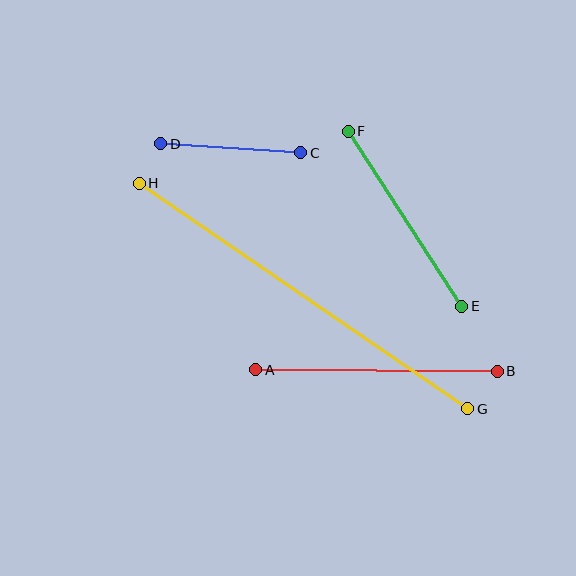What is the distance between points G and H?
The distance is approximately 398 pixels.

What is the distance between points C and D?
The distance is approximately 140 pixels.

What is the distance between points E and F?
The distance is approximately 209 pixels.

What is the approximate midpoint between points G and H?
The midpoint is at approximately (303, 296) pixels.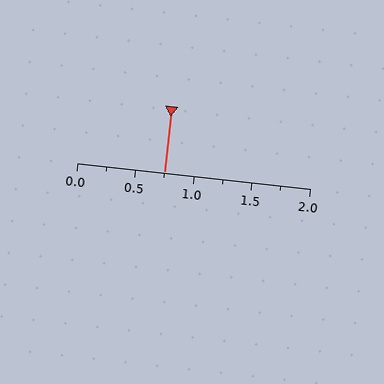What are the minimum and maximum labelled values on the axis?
The axis runs from 0.0 to 2.0.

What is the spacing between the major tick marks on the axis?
The major ticks are spaced 0.5 apart.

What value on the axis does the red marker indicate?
The marker indicates approximately 0.75.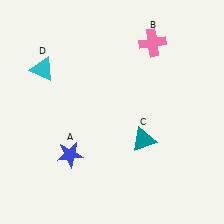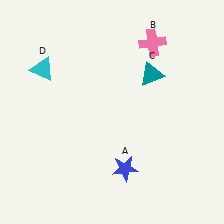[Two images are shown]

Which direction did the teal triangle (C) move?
The teal triangle (C) moved up.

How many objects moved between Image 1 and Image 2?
2 objects moved between the two images.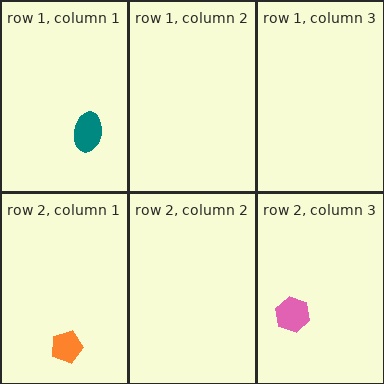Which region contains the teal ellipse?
The row 1, column 1 region.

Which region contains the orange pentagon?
The row 2, column 1 region.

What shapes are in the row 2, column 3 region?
The pink hexagon.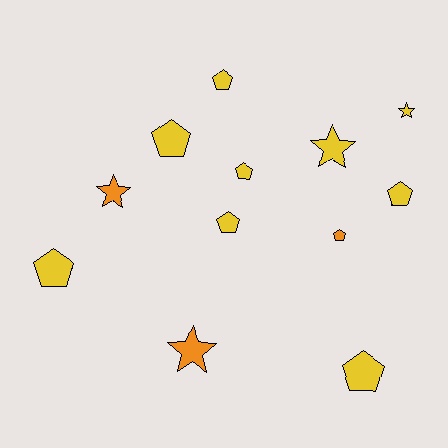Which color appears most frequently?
Yellow, with 9 objects.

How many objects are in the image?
There are 12 objects.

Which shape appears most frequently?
Pentagon, with 8 objects.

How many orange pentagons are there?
There is 1 orange pentagon.